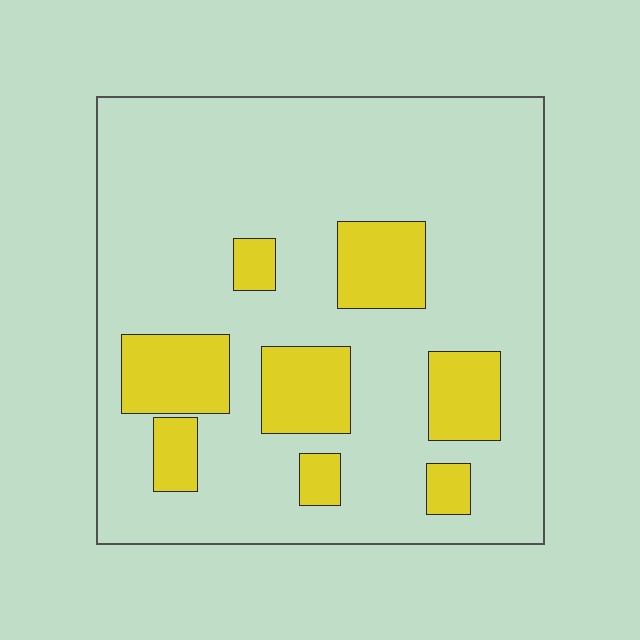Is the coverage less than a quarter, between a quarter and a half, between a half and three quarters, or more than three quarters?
Less than a quarter.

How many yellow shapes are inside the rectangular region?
8.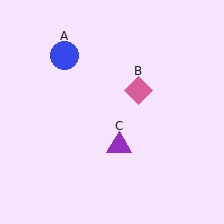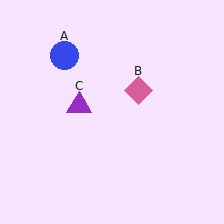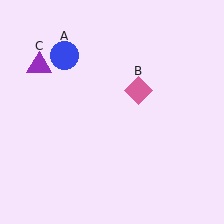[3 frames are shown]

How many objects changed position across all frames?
1 object changed position: purple triangle (object C).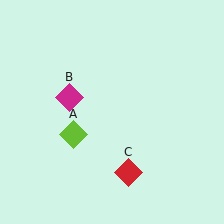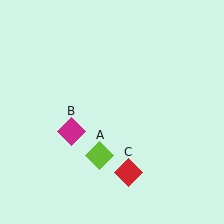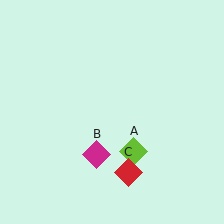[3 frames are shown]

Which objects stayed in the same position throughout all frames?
Red diamond (object C) remained stationary.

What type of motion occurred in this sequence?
The lime diamond (object A), magenta diamond (object B) rotated counterclockwise around the center of the scene.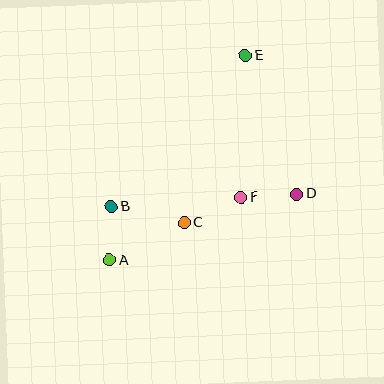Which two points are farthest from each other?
Points A and E are farthest from each other.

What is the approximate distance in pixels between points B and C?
The distance between B and C is approximately 75 pixels.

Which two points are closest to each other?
Points A and B are closest to each other.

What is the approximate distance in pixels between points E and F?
The distance between E and F is approximately 142 pixels.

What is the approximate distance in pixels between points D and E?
The distance between D and E is approximately 148 pixels.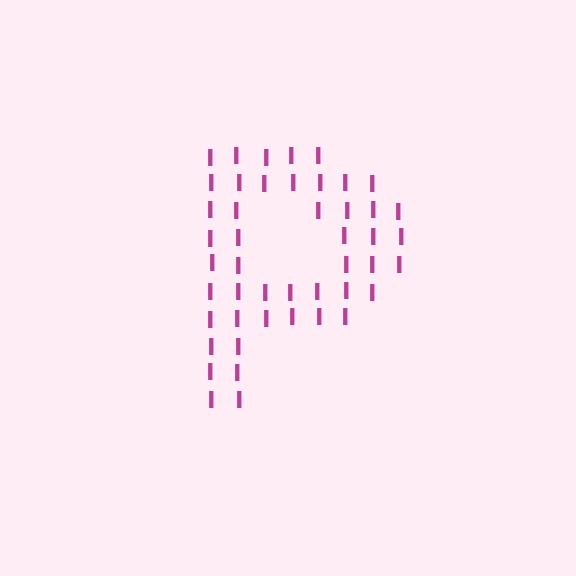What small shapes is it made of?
It is made of small letter I's.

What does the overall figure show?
The overall figure shows the letter P.